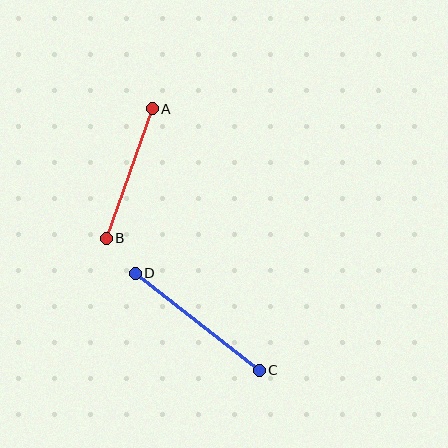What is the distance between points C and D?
The distance is approximately 158 pixels.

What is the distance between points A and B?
The distance is approximately 137 pixels.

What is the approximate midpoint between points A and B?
The midpoint is at approximately (129, 174) pixels.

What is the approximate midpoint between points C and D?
The midpoint is at approximately (197, 322) pixels.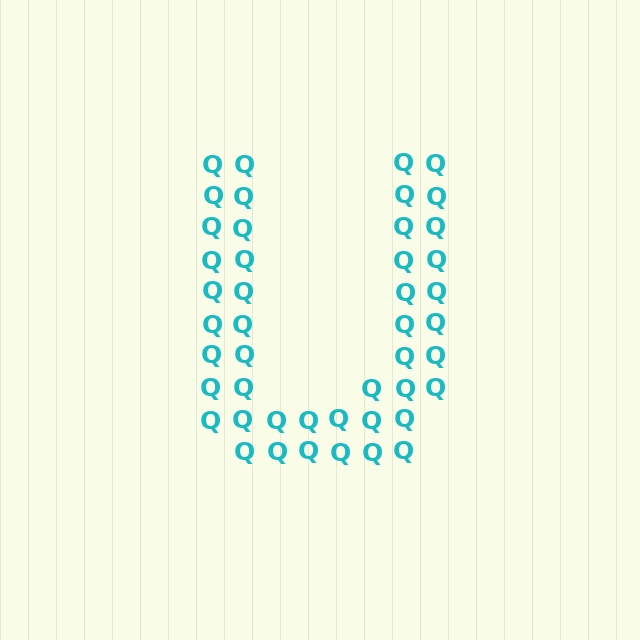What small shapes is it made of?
It is made of small letter Q's.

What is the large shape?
The large shape is the letter U.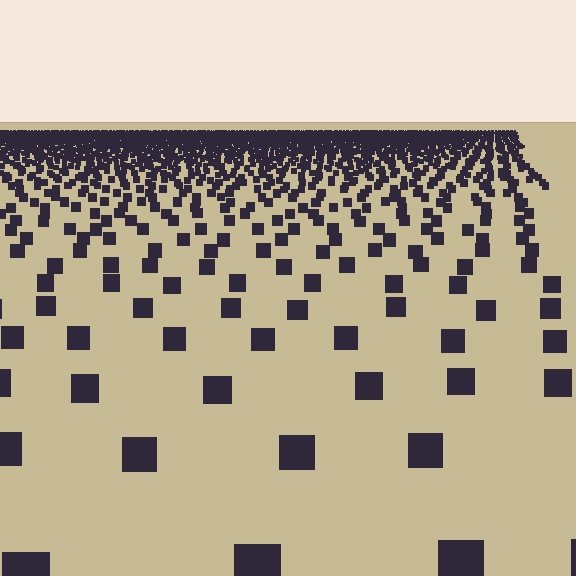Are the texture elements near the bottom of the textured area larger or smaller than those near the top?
Larger. Near the bottom, elements are closer to the viewer and appear at a bigger on-screen size.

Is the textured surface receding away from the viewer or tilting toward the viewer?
The surface is receding away from the viewer. Texture elements get smaller and denser toward the top.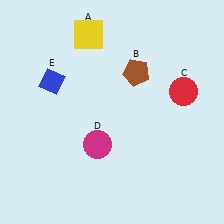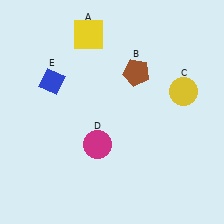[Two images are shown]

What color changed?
The circle (C) changed from red in Image 1 to yellow in Image 2.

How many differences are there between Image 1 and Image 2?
There is 1 difference between the two images.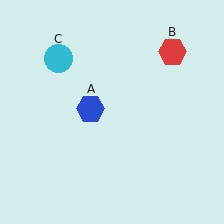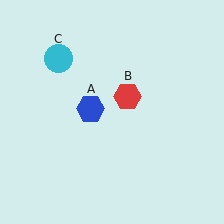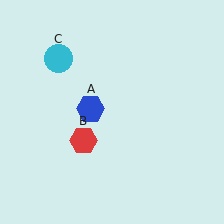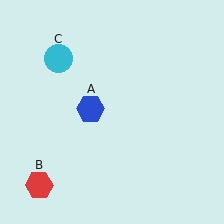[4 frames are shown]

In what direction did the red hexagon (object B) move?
The red hexagon (object B) moved down and to the left.